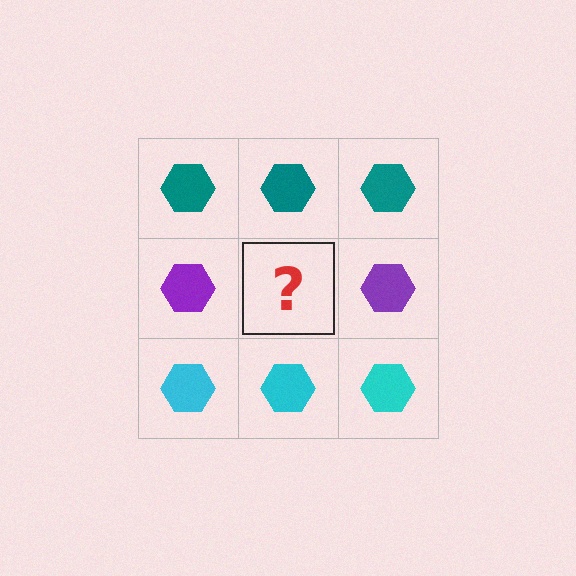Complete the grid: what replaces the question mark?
The question mark should be replaced with a purple hexagon.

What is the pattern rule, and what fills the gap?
The rule is that each row has a consistent color. The gap should be filled with a purple hexagon.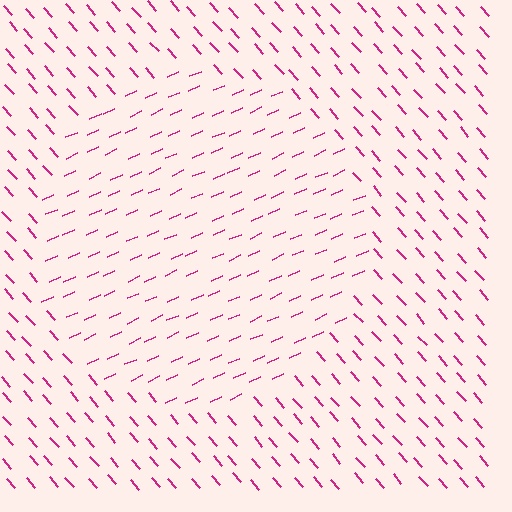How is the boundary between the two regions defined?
The boundary is defined purely by a change in line orientation (approximately 72 degrees difference). All lines are the same color and thickness.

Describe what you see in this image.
The image is filled with small magenta line segments. A circle region in the image has lines oriented differently from the surrounding lines, creating a visible texture boundary.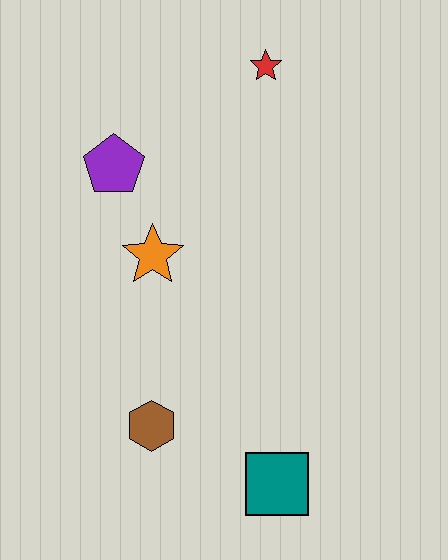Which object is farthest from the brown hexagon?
The red star is farthest from the brown hexagon.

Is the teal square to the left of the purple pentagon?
No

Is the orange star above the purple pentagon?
No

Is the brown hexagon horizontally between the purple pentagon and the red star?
Yes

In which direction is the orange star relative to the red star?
The orange star is below the red star.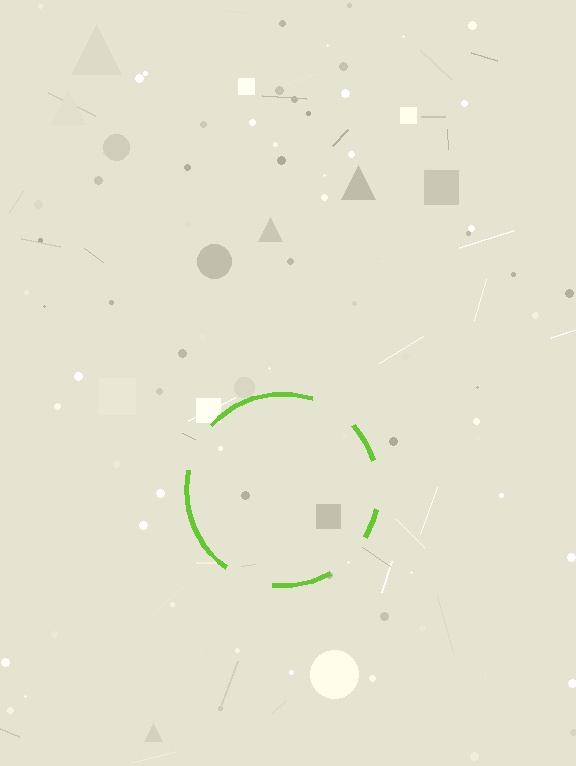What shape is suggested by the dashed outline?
The dashed outline suggests a circle.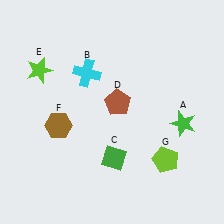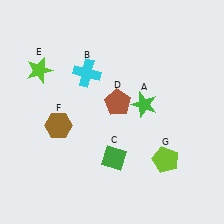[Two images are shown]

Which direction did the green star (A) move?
The green star (A) moved left.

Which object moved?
The green star (A) moved left.